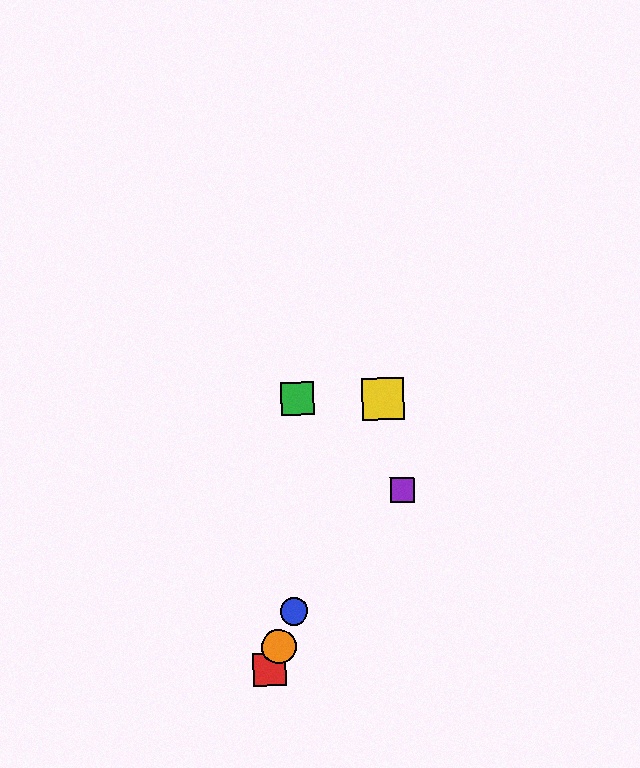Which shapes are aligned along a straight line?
The red square, the blue circle, the yellow square, the orange circle are aligned along a straight line.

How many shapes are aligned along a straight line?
4 shapes (the red square, the blue circle, the yellow square, the orange circle) are aligned along a straight line.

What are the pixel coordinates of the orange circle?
The orange circle is at (279, 647).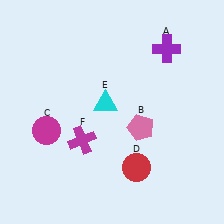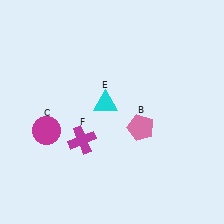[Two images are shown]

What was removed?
The red circle (D), the purple cross (A) were removed in Image 2.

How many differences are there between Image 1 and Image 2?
There are 2 differences between the two images.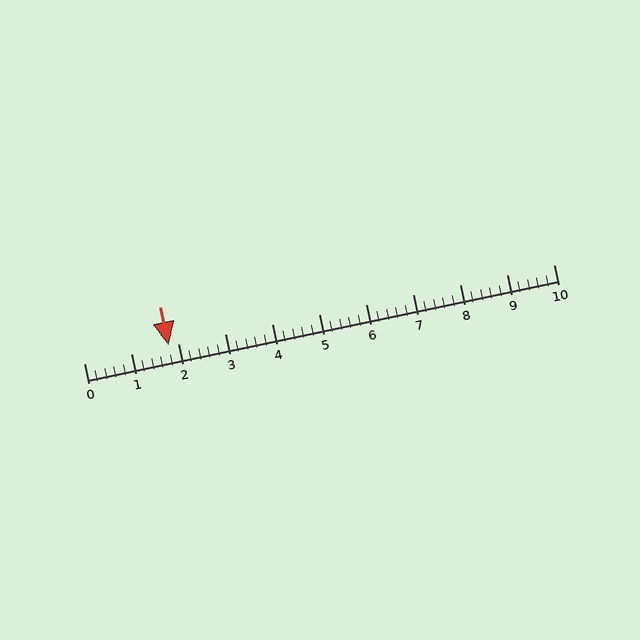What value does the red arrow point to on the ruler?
The red arrow points to approximately 1.8.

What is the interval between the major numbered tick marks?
The major tick marks are spaced 1 units apart.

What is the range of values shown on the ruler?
The ruler shows values from 0 to 10.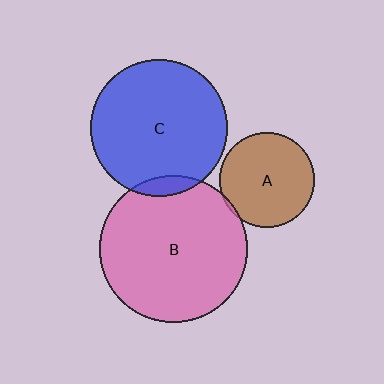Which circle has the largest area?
Circle B (pink).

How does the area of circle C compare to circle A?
Approximately 2.1 times.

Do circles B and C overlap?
Yes.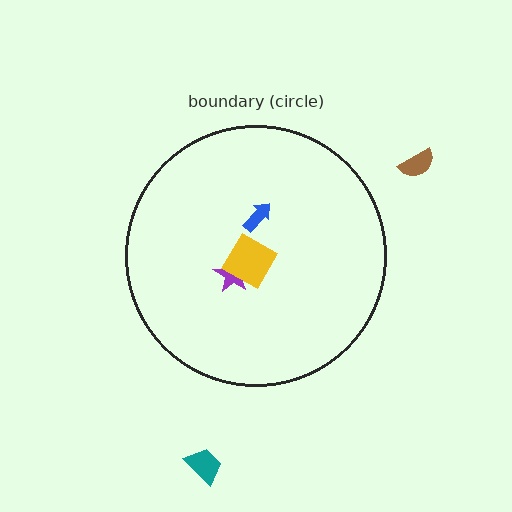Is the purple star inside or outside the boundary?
Inside.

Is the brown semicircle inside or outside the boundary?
Outside.